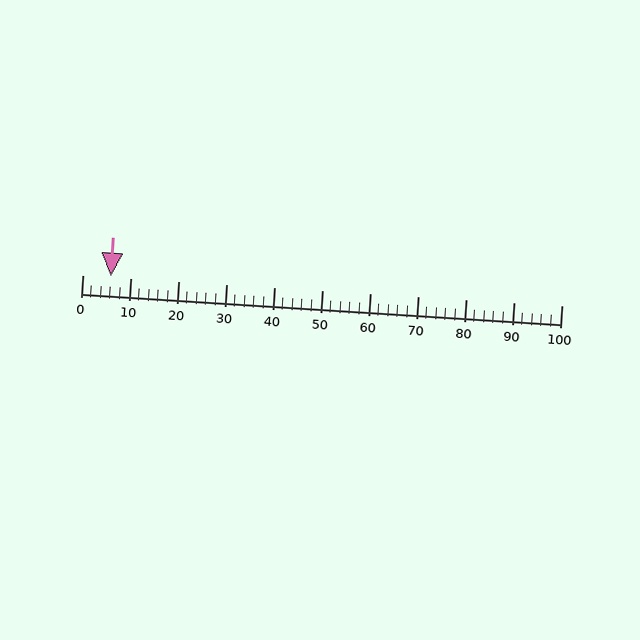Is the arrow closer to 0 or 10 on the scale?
The arrow is closer to 10.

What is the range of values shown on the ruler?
The ruler shows values from 0 to 100.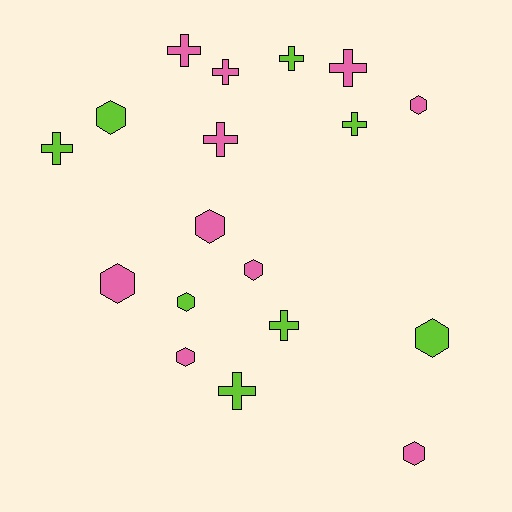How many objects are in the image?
There are 18 objects.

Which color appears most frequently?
Pink, with 10 objects.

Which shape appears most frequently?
Hexagon, with 9 objects.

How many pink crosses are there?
There are 4 pink crosses.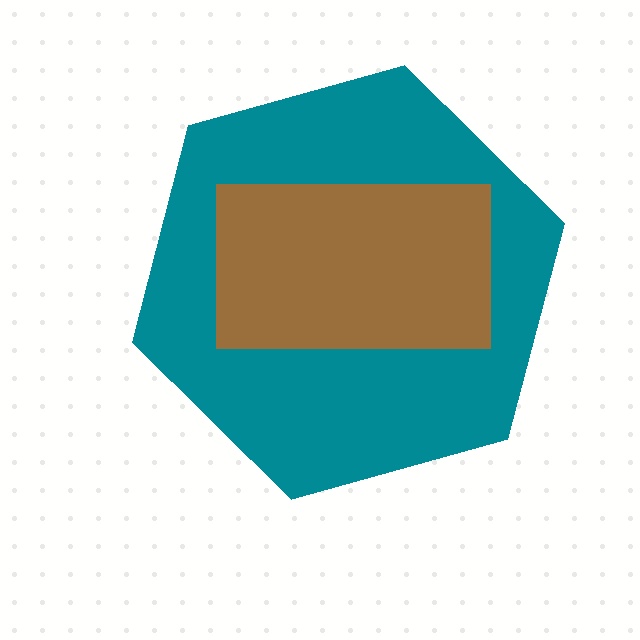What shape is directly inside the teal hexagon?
The brown rectangle.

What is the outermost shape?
The teal hexagon.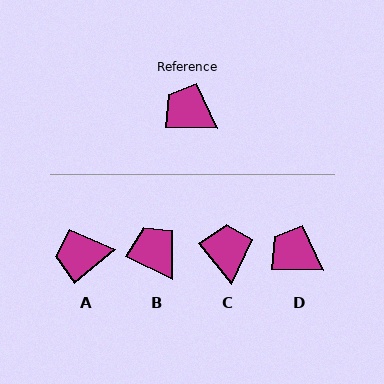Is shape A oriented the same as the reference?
No, it is off by about 41 degrees.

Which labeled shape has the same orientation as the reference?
D.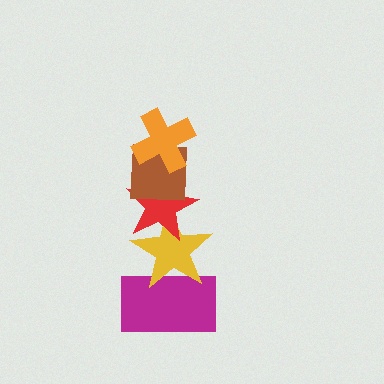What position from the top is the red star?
The red star is 3rd from the top.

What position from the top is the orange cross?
The orange cross is 1st from the top.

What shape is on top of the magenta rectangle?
The yellow star is on top of the magenta rectangle.